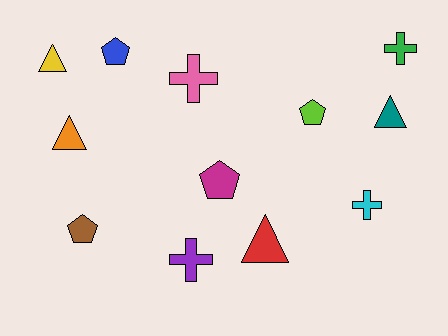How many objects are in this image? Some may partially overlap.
There are 12 objects.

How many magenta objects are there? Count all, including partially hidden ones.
There is 1 magenta object.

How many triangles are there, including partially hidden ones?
There are 4 triangles.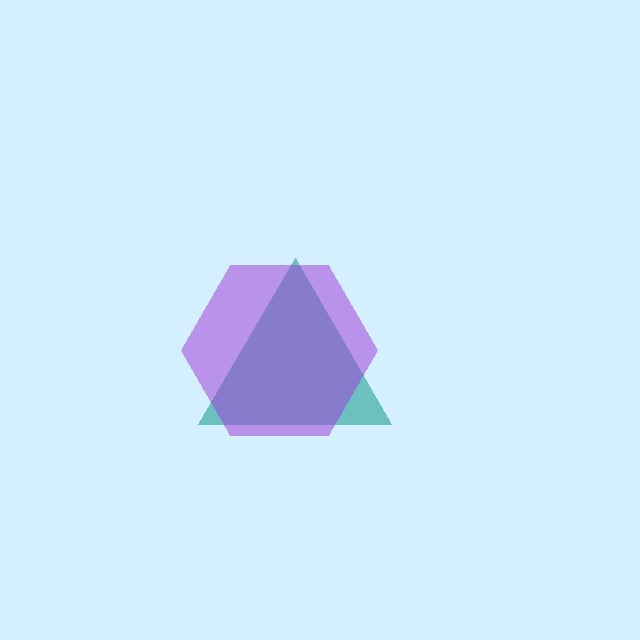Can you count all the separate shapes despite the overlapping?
Yes, there are 2 separate shapes.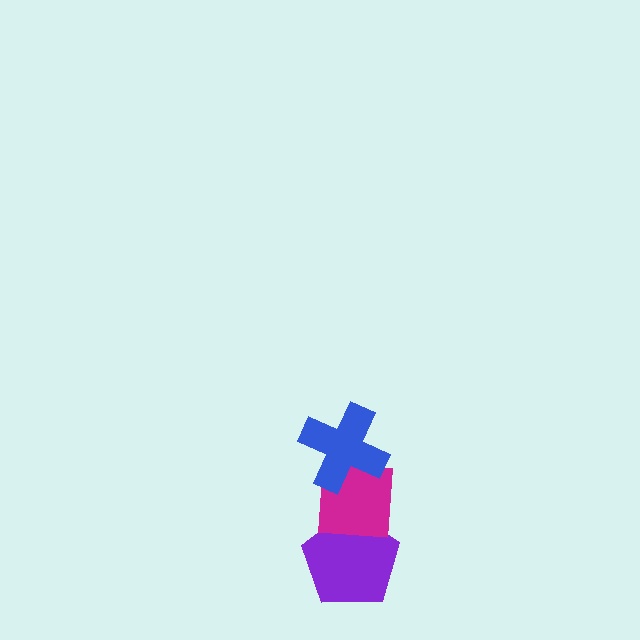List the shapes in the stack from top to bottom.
From top to bottom: the blue cross, the magenta square, the purple pentagon.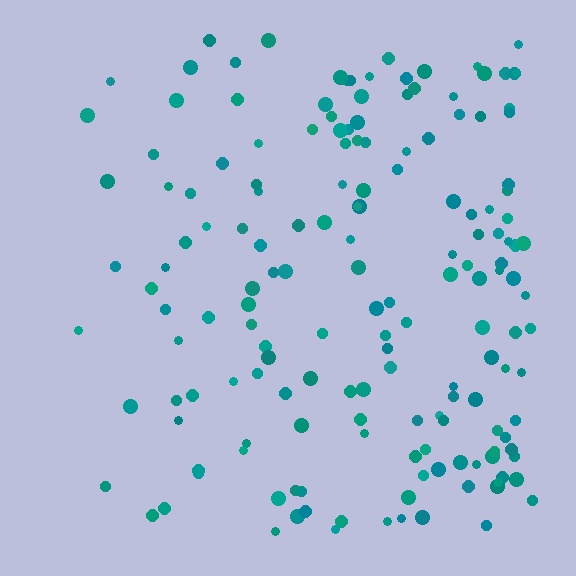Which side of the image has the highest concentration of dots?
The right.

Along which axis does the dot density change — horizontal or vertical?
Horizontal.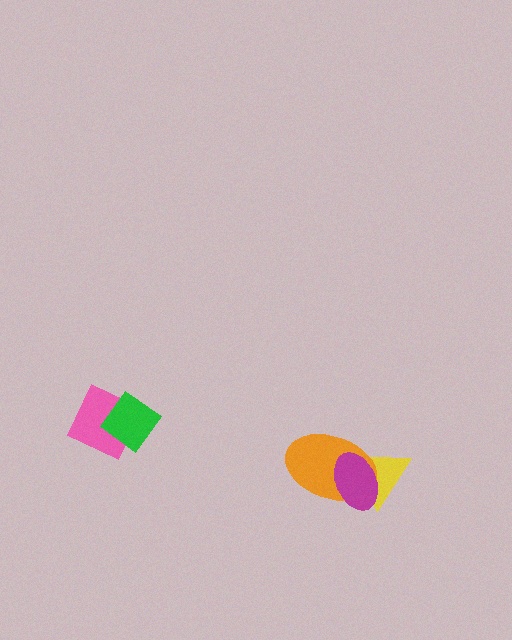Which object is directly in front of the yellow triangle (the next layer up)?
The orange ellipse is directly in front of the yellow triangle.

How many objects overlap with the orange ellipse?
2 objects overlap with the orange ellipse.